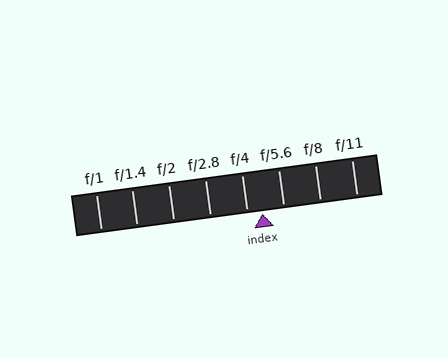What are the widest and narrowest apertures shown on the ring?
The widest aperture shown is f/1 and the narrowest is f/11.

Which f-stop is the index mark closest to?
The index mark is closest to f/4.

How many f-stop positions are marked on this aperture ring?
There are 8 f-stop positions marked.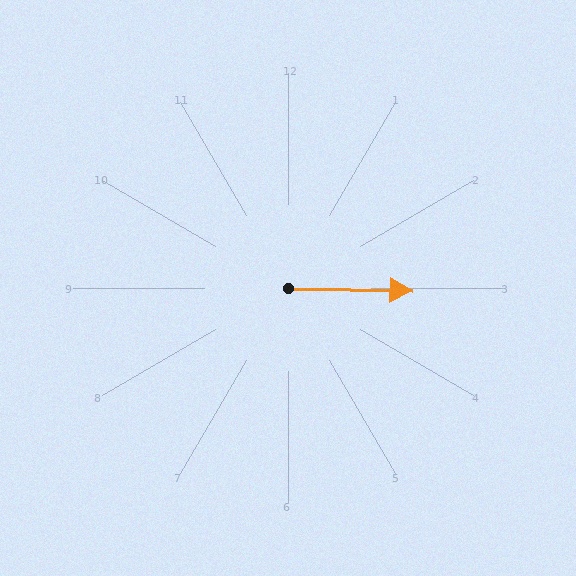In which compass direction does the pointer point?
East.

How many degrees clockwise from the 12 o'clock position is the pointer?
Approximately 91 degrees.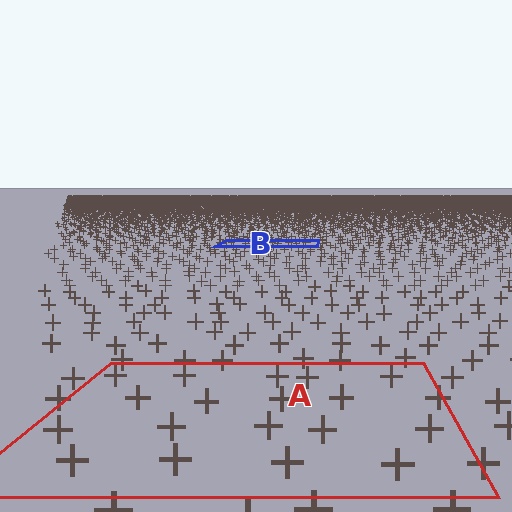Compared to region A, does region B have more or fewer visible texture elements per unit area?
Region B has more texture elements per unit area — they are packed more densely because it is farther away.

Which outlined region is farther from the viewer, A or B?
Region B is farther from the viewer — the texture elements inside it appear smaller and more densely packed.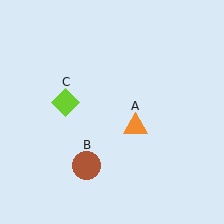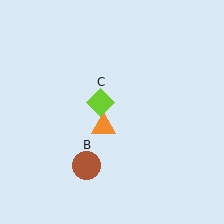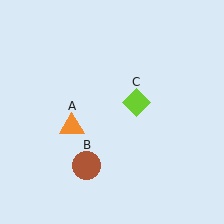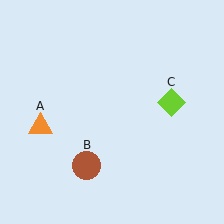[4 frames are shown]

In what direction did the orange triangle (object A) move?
The orange triangle (object A) moved left.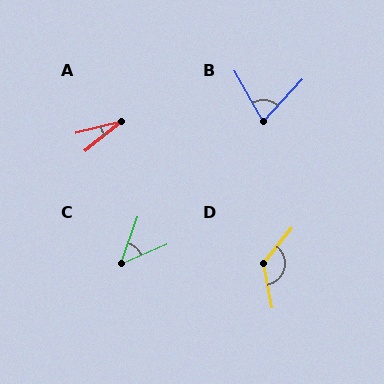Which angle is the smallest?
A, at approximately 26 degrees.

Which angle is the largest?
D, at approximately 131 degrees.